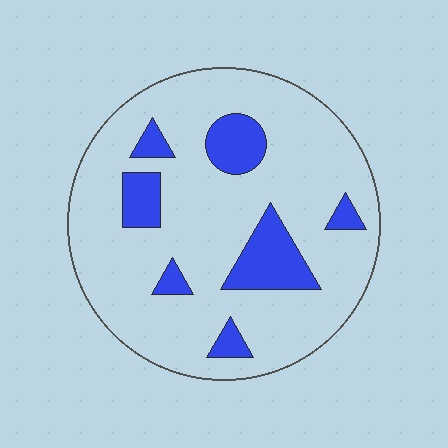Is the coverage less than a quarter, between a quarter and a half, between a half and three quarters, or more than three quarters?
Less than a quarter.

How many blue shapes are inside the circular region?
7.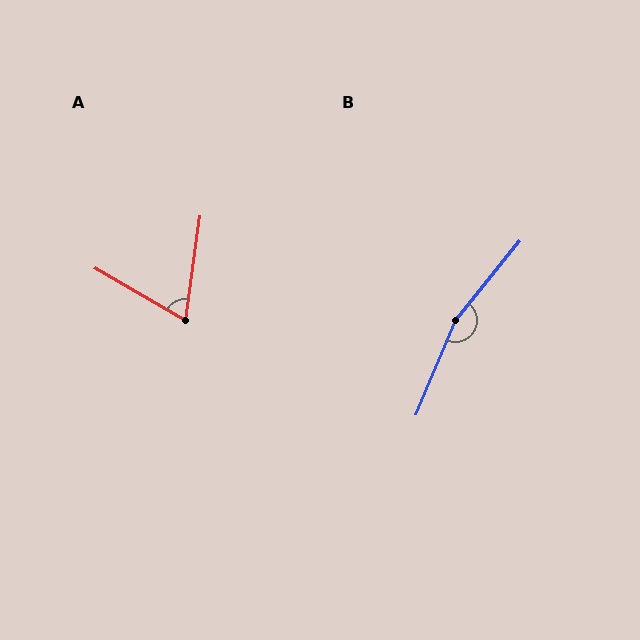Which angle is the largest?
B, at approximately 164 degrees.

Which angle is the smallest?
A, at approximately 68 degrees.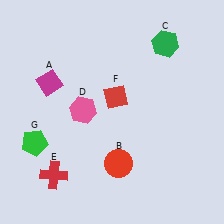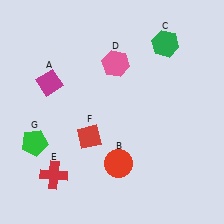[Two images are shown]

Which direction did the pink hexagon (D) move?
The pink hexagon (D) moved up.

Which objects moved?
The objects that moved are: the pink hexagon (D), the red diamond (F).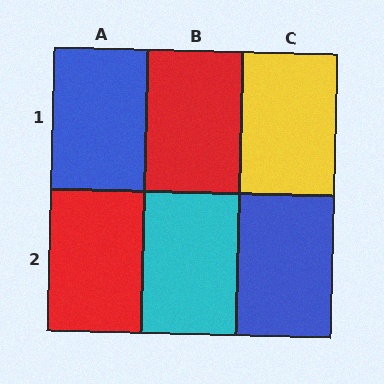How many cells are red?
2 cells are red.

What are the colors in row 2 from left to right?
Red, cyan, blue.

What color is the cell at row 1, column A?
Blue.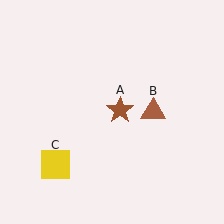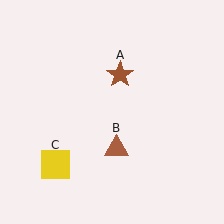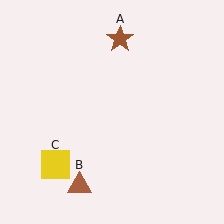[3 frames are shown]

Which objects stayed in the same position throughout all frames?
Yellow square (object C) remained stationary.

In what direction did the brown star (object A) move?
The brown star (object A) moved up.